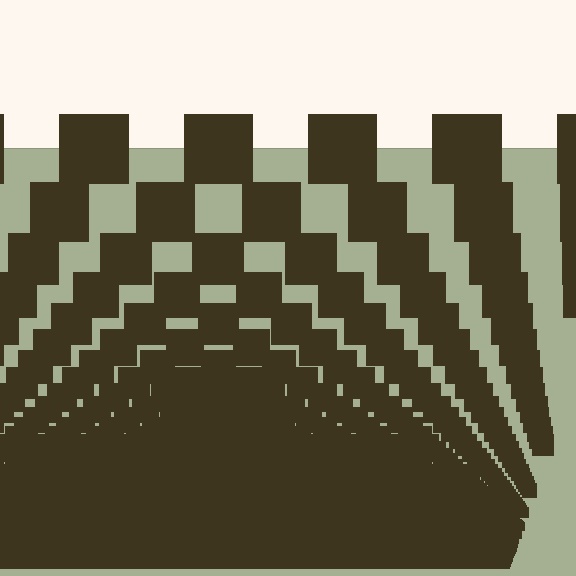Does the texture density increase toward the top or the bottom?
Density increases toward the bottom.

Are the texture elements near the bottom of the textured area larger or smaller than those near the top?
Smaller. The gradient is inverted — elements near the bottom are smaller and denser.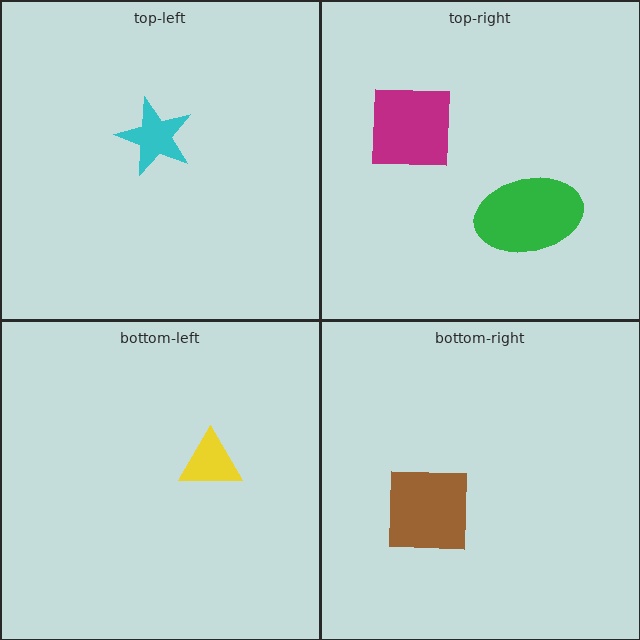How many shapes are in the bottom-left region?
1.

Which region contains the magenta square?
The top-right region.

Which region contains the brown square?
The bottom-right region.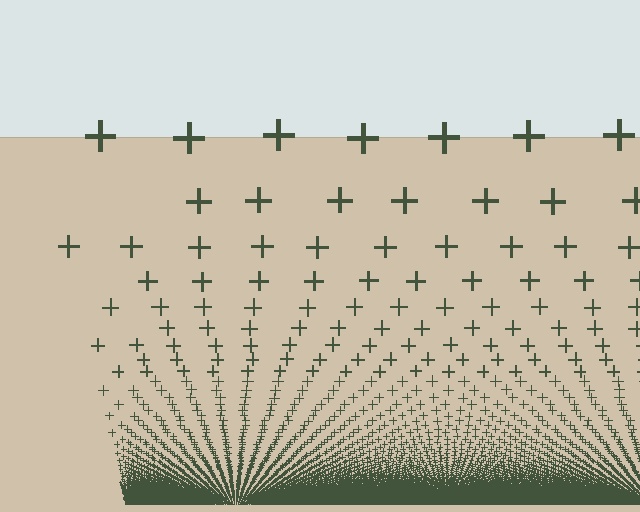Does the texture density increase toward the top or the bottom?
Density increases toward the bottom.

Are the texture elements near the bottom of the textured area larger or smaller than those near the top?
Smaller. The gradient is inverted — elements near the bottom are smaller and denser.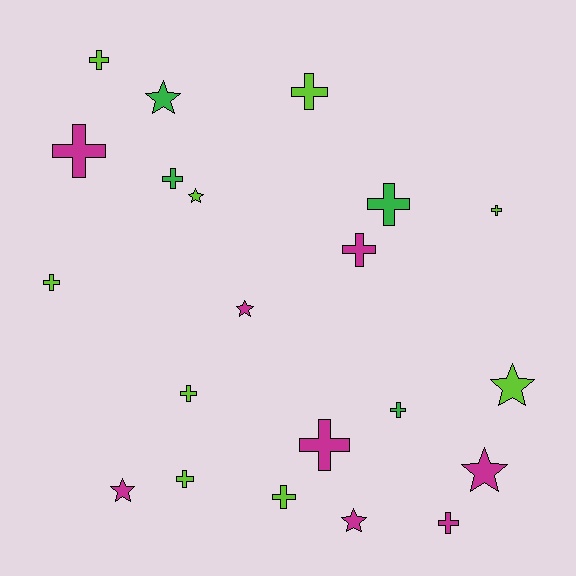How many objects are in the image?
There are 21 objects.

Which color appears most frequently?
Lime, with 9 objects.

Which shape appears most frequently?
Cross, with 14 objects.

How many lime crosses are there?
There are 7 lime crosses.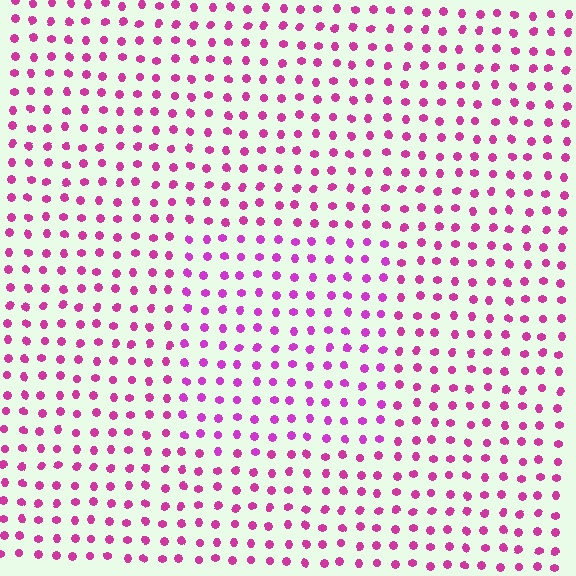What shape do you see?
I see a rectangle.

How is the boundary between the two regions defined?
The boundary is defined purely by a slight shift in hue (about 19 degrees). Spacing, size, and orientation are identical on both sides.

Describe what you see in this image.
The image is filled with small magenta elements in a uniform arrangement. A rectangle-shaped region is visible where the elements are tinted to a slightly different hue, forming a subtle color boundary.